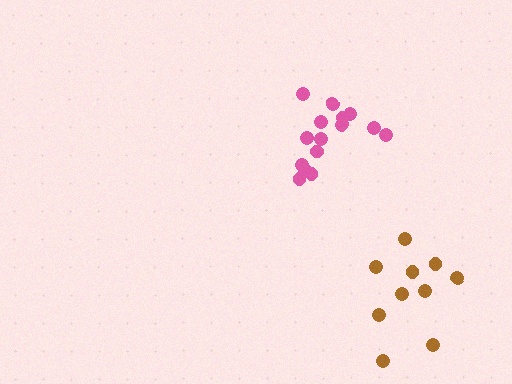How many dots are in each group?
Group 1: 15 dots, Group 2: 10 dots (25 total).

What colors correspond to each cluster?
The clusters are colored: pink, brown.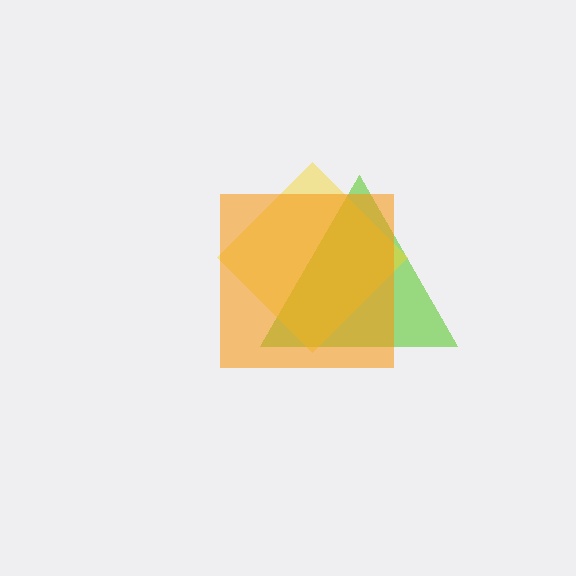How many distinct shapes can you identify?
There are 3 distinct shapes: a lime triangle, a yellow diamond, an orange square.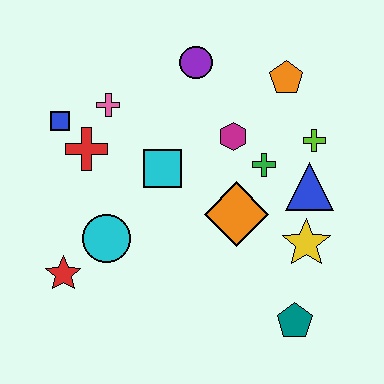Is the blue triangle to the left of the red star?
No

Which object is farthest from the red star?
The orange pentagon is farthest from the red star.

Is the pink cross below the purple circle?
Yes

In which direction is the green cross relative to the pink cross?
The green cross is to the right of the pink cross.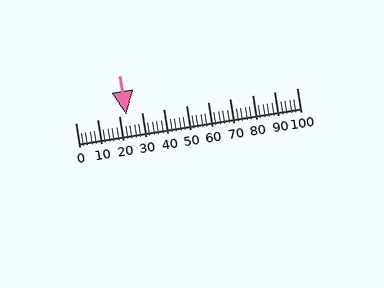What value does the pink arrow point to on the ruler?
The pink arrow points to approximately 23.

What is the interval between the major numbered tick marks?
The major tick marks are spaced 10 units apart.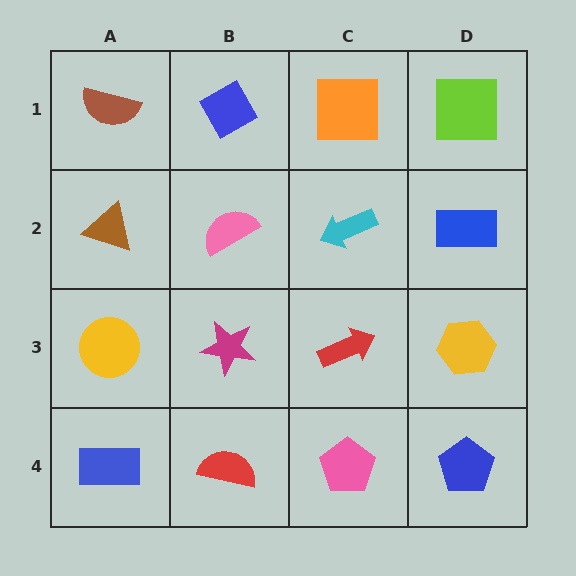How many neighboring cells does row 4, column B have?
3.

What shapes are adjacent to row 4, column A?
A yellow circle (row 3, column A), a red semicircle (row 4, column B).